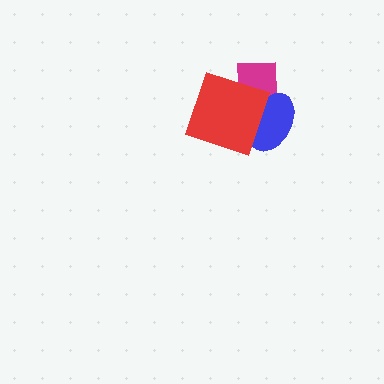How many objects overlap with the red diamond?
2 objects overlap with the red diamond.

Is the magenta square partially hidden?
Yes, it is partially covered by another shape.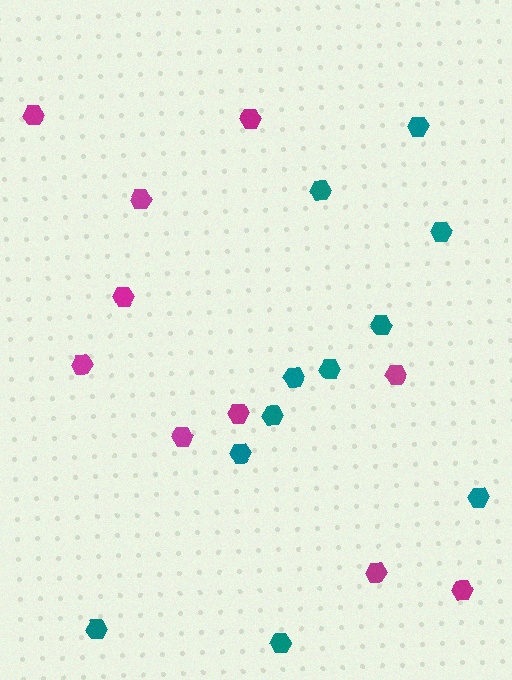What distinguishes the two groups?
There are 2 groups: one group of teal hexagons (11) and one group of magenta hexagons (10).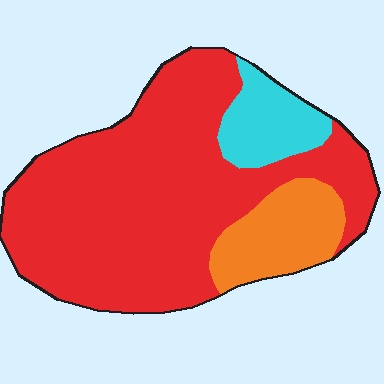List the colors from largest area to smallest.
From largest to smallest: red, orange, cyan.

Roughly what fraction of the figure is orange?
Orange takes up about one sixth (1/6) of the figure.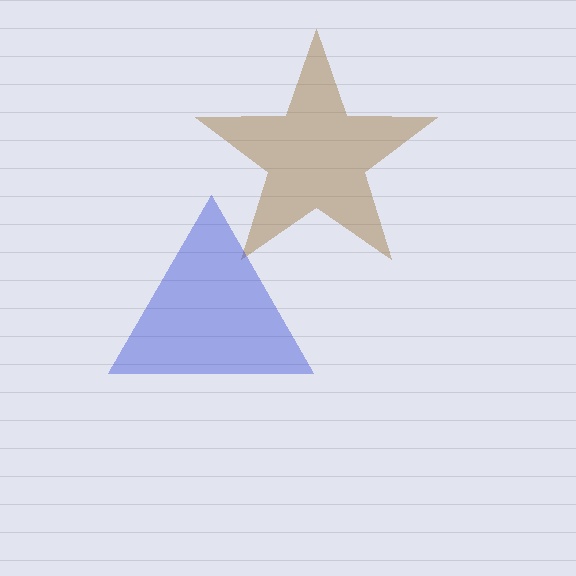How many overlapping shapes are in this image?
There are 2 overlapping shapes in the image.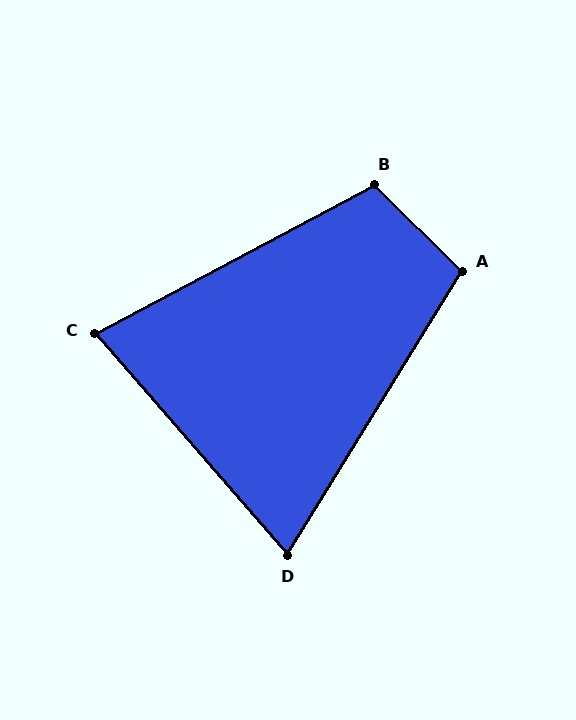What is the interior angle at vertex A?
Approximately 103 degrees (obtuse).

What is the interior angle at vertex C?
Approximately 77 degrees (acute).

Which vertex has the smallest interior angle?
D, at approximately 73 degrees.